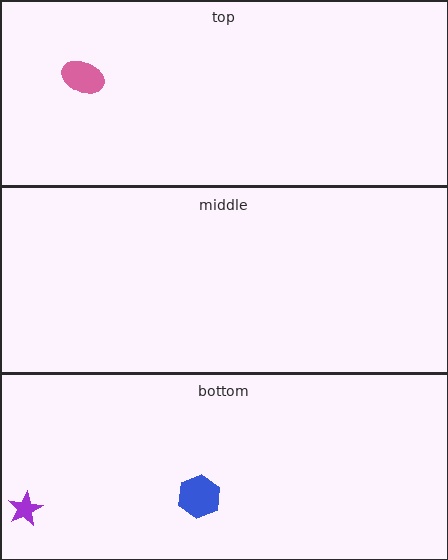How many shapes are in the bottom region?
2.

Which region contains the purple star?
The bottom region.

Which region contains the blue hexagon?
The bottom region.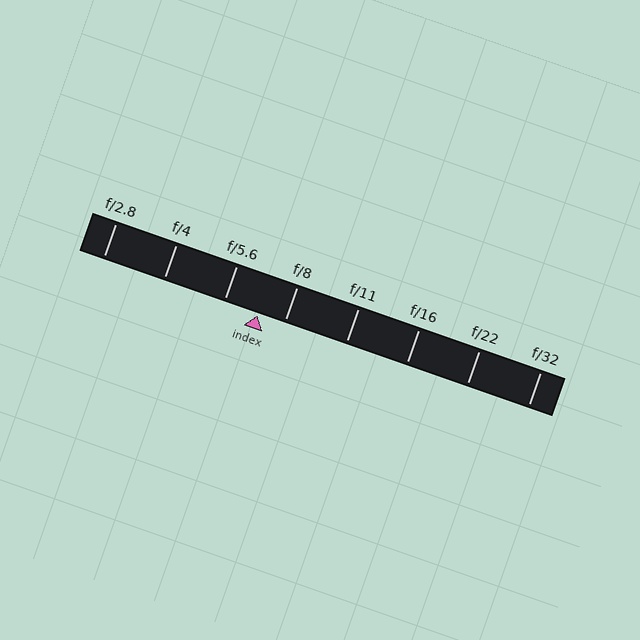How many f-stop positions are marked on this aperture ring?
There are 8 f-stop positions marked.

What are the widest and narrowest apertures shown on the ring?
The widest aperture shown is f/2.8 and the narrowest is f/32.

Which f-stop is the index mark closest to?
The index mark is closest to f/8.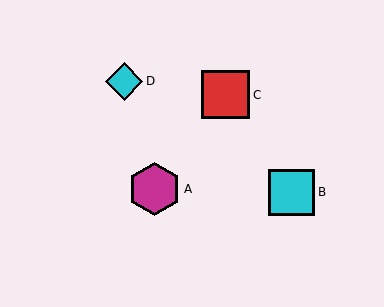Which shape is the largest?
The magenta hexagon (labeled A) is the largest.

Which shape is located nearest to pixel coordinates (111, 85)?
The cyan diamond (labeled D) at (124, 81) is nearest to that location.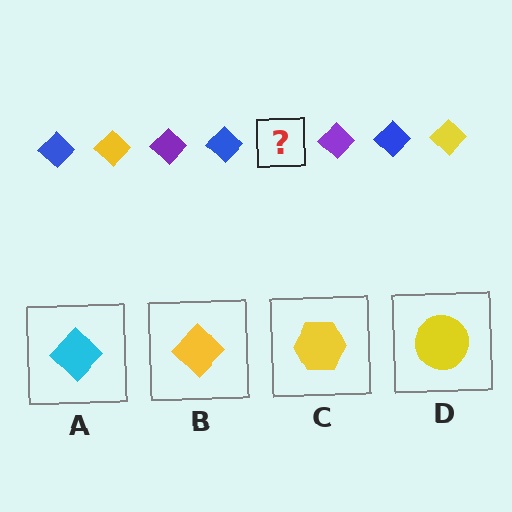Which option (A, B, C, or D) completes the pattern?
B.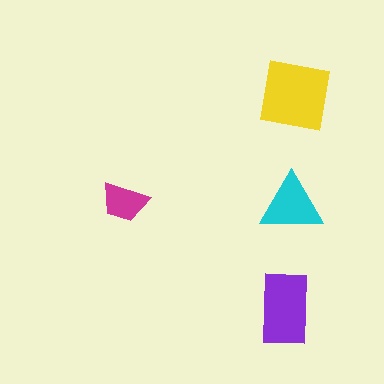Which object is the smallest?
The magenta trapezoid.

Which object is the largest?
The yellow square.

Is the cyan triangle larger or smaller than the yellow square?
Smaller.